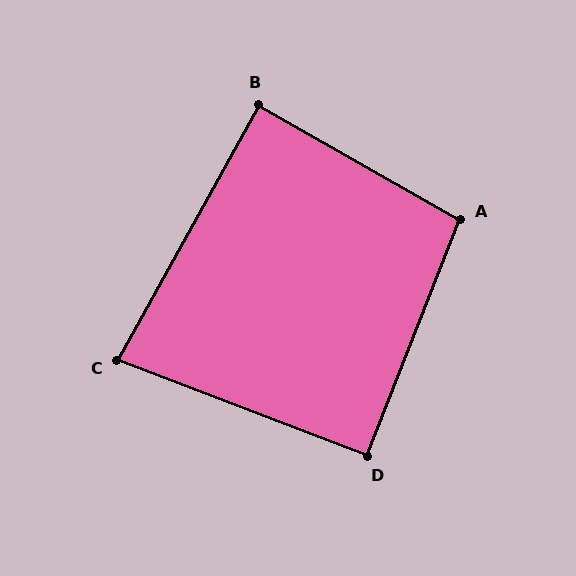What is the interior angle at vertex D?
Approximately 91 degrees (approximately right).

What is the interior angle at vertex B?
Approximately 89 degrees (approximately right).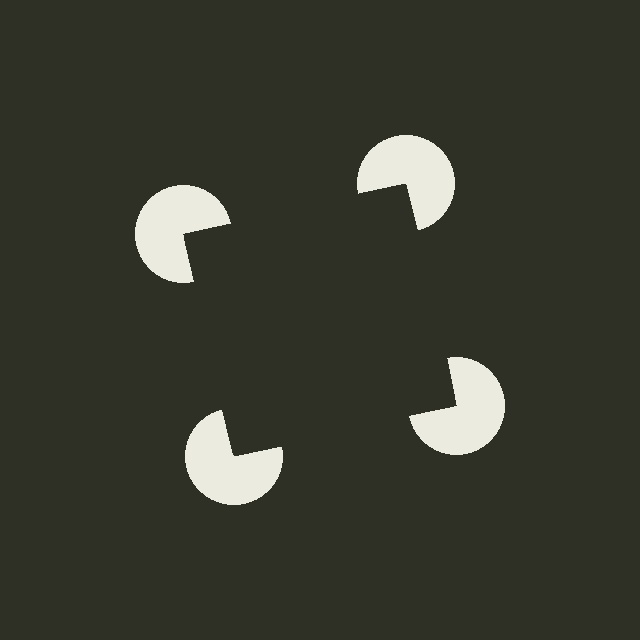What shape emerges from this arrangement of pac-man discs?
An illusory square — its edges are inferred from the aligned wedge cuts in the pac-man discs, not physically drawn.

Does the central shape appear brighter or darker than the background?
It typically appears slightly darker than the background, even though no actual brightness change is drawn.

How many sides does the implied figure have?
4 sides.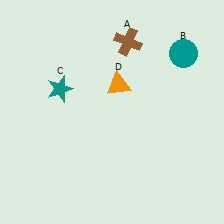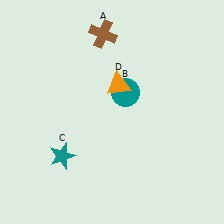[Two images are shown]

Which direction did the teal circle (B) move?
The teal circle (B) moved left.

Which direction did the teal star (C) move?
The teal star (C) moved down.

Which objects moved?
The objects that moved are: the brown cross (A), the teal circle (B), the teal star (C).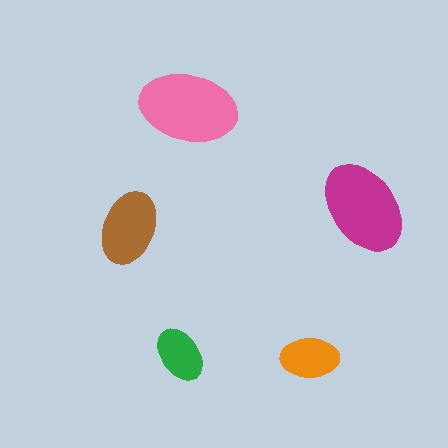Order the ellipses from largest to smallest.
the pink one, the magenta one, the brown one, the orange one, the green one.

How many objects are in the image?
There are 5 objects in the image.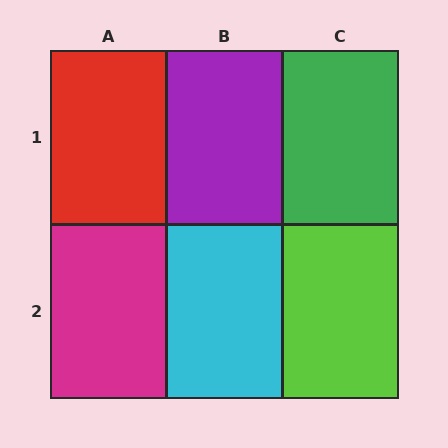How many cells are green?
1 cell is green.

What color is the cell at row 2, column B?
Cyan.